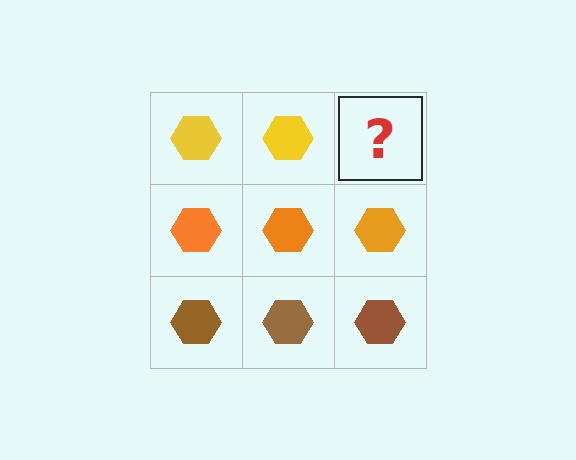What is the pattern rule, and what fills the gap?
The rule is that each row has a consistent color. The gap should be filled with a yellow hexagon.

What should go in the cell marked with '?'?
The missing cell should contain a yellow hexagon.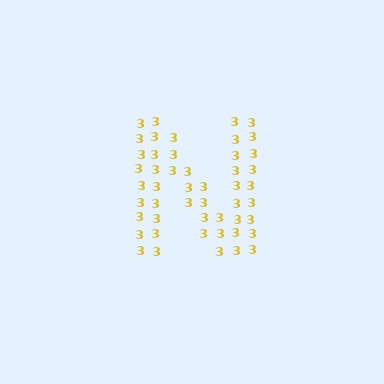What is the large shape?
The large shape is the letter N.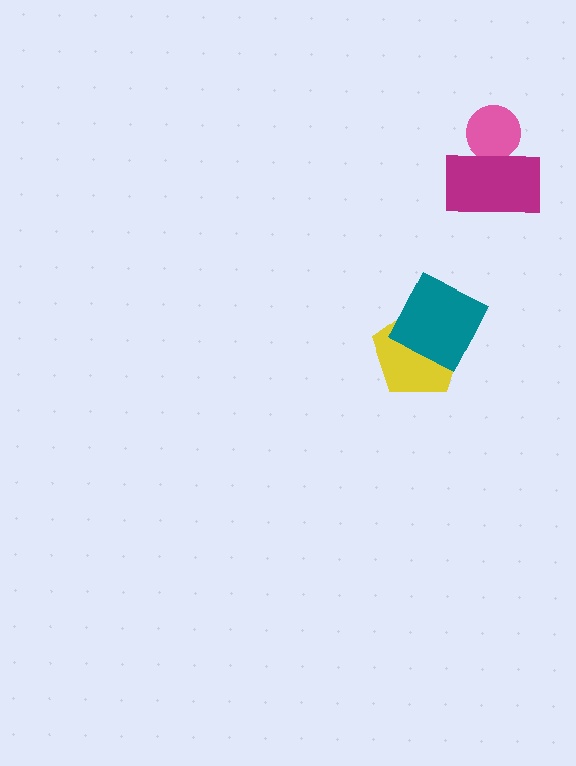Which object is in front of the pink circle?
The magenta rectangle is in front of the pink circle.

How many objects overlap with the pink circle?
1 object overlaps with the pink circle.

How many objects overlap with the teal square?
1 object overlaps with the teal square.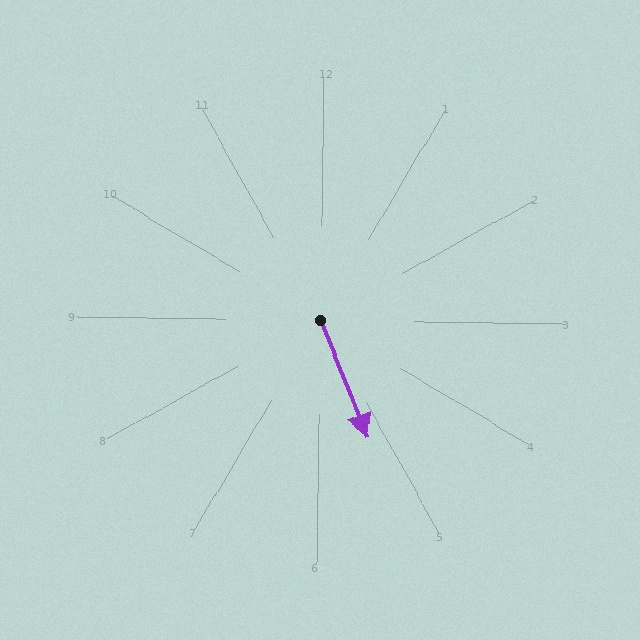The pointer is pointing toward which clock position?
Roughly 5 o'clock.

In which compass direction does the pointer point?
Southeast.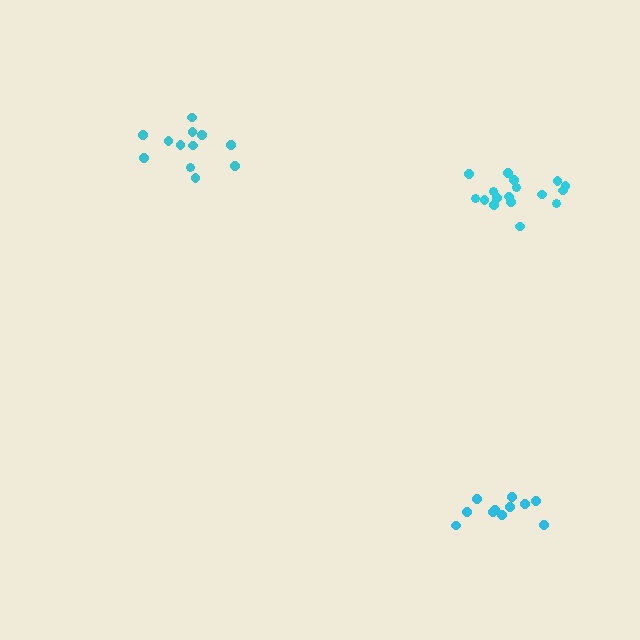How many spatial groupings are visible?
There are 3 spatial groupings.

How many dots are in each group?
Group 1: 17 dots, Group 2: 11 dots, Group 3: 12 dots (40 total).